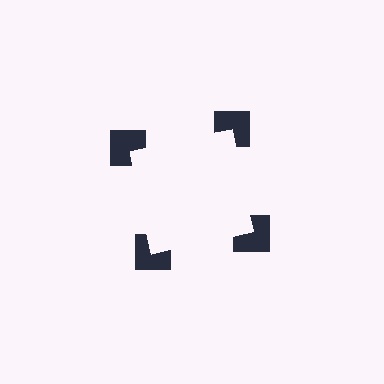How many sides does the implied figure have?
4 sides.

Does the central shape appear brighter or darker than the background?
It typically appears slightly brighter than the background, even though no actual brightness change is drawn.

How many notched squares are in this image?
There are 4 — one at each vertex of the illusory square.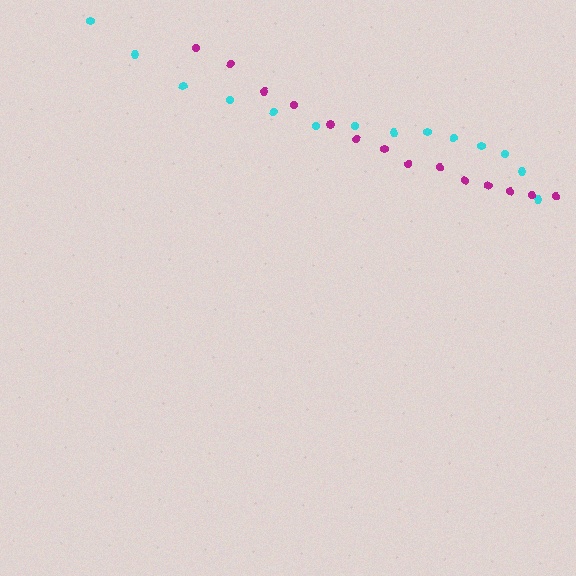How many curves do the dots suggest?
There are 2 distinct paths.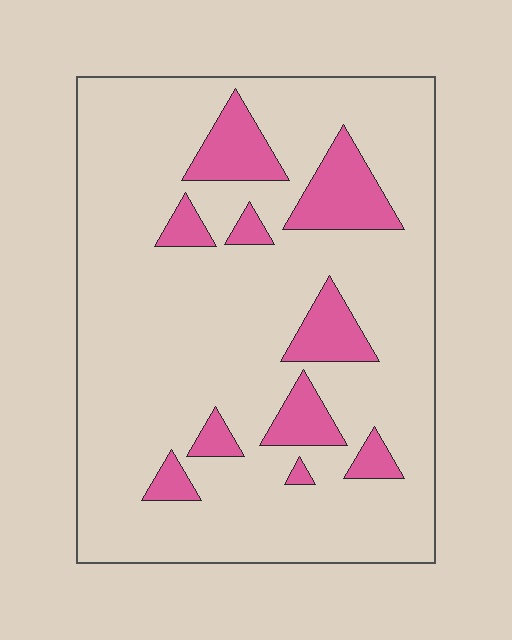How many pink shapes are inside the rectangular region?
10.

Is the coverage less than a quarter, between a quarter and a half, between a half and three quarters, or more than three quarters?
Less than a quarter.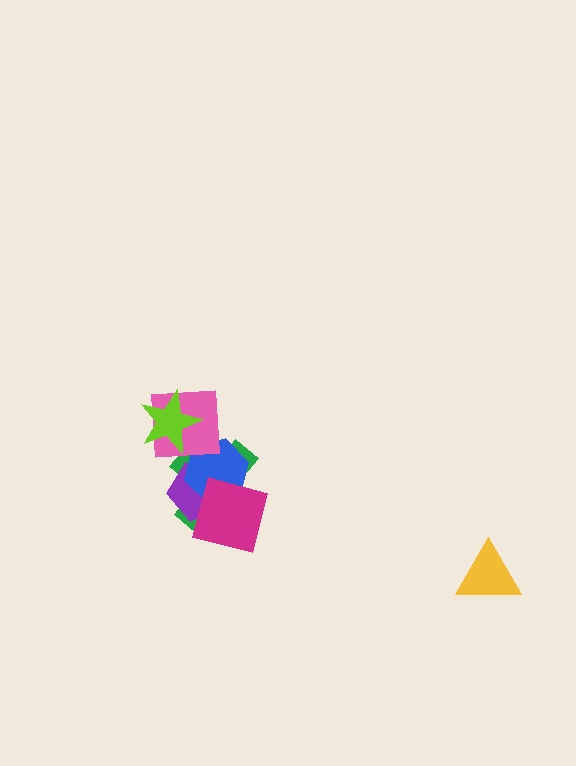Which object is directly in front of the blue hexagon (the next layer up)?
The magenta square is directly in front of the blue hexagon.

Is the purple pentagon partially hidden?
Yes, it is partially covered by another shape.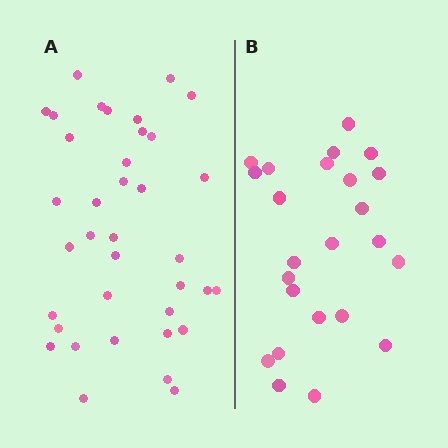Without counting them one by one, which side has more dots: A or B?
Region A (the left region) has more dots.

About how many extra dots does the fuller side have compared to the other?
Region A has approximately 15 more dots than region B.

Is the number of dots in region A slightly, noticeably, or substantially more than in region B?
Region A has substantially more. The ratio is roughly 1.5 to 1.